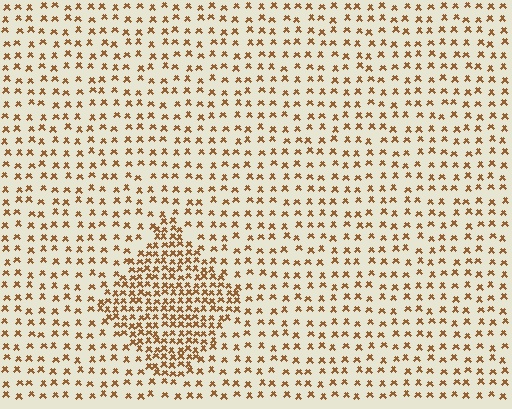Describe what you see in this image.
The image contains small brown elements arranged at two different densities. A diamond-shaped region is visible where the elements are more densely packed than the surrounding area.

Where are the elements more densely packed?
The elements are more densely packed inside the diamond boundary.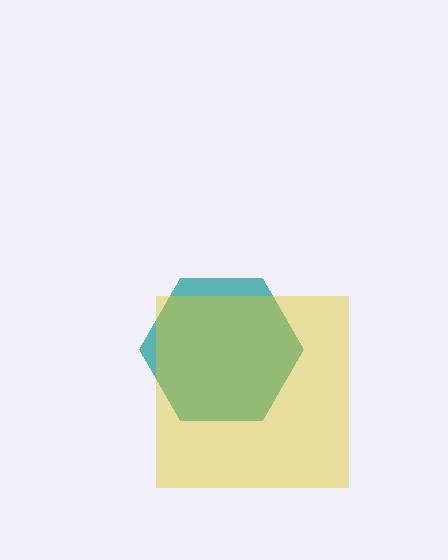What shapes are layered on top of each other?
The layered shapes are: a teal hexagon, a yellow square.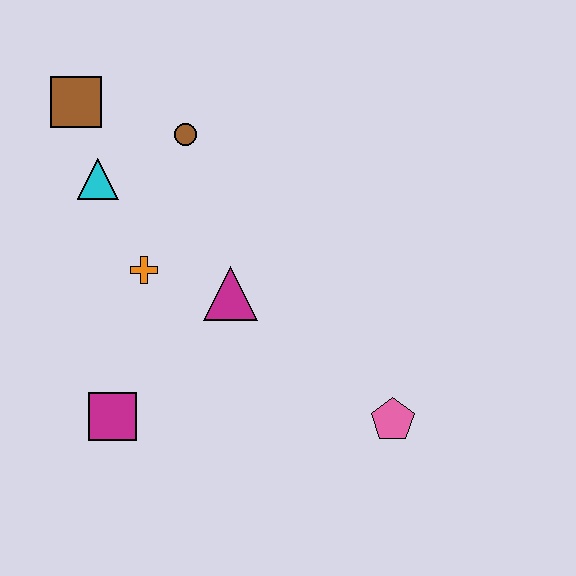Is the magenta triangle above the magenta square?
Yes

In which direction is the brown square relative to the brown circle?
The brown square is to the left of the brown circle.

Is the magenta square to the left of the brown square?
No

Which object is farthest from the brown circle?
The pink pentagon is farthest from the brown circle.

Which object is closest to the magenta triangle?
The orange cross is closest to the magenta triangle.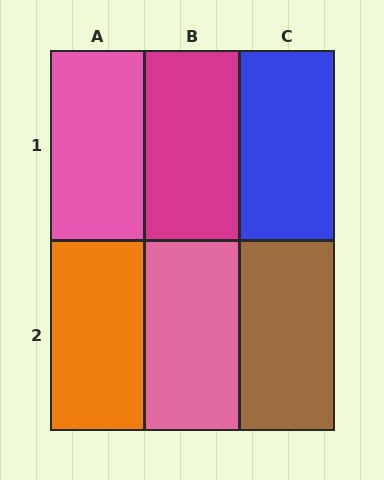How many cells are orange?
1 cell is orange.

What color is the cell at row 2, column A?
Orange.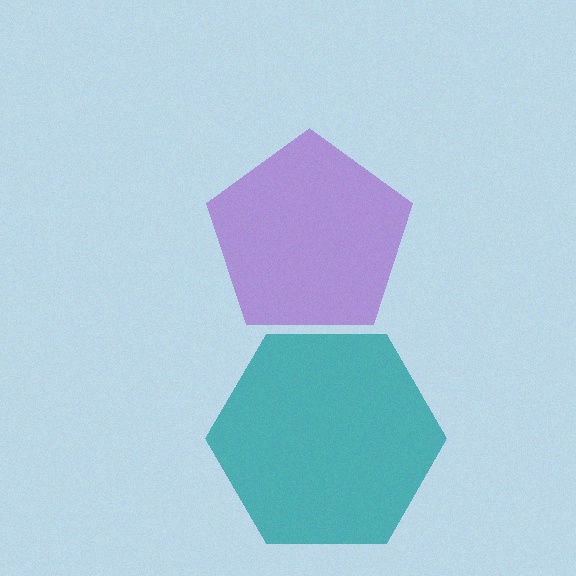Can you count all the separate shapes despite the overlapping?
Yes, there are 2 separate shapes.